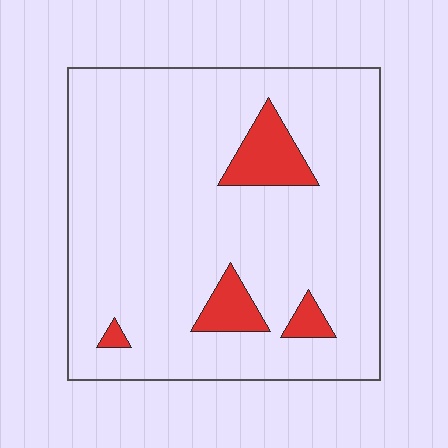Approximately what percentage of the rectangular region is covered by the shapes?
Approximately 10%.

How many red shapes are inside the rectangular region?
4.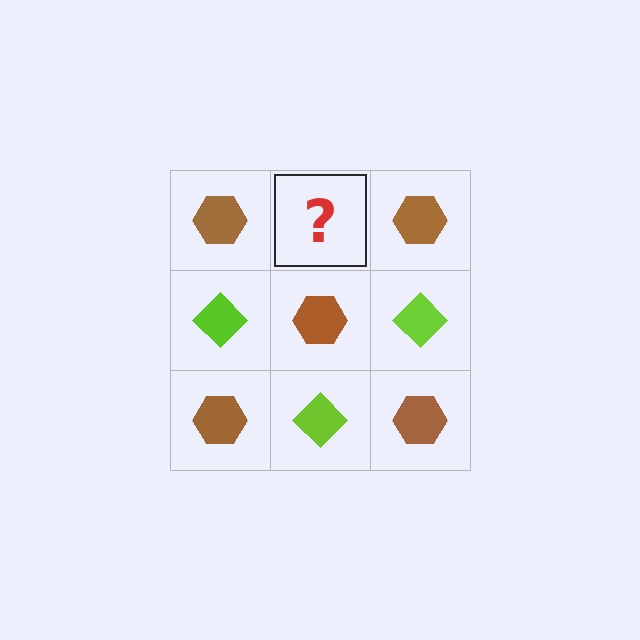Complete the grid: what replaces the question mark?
The question mark should be replaced with a lime diamond.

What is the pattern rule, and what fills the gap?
The rule is that it alternates brown hexagon and lime diamond in a checkerboard pattern. The gap should be filled with a lime diamond.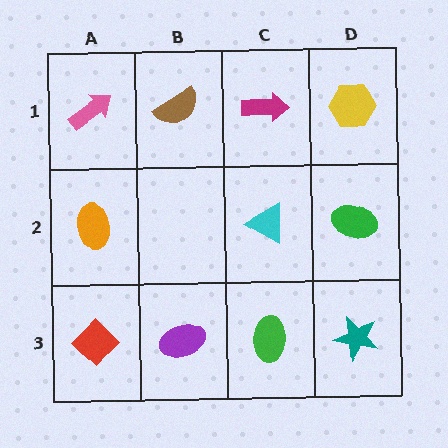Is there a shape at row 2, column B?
No, that cell is empty.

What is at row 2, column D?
A green ellipse.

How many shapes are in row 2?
3 shapes.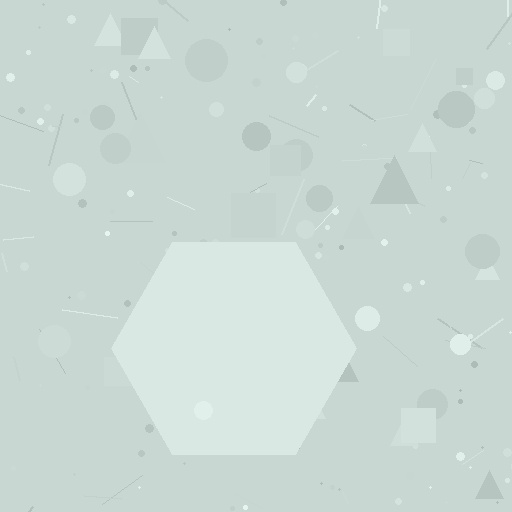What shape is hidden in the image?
A hexagon is hidden in the image.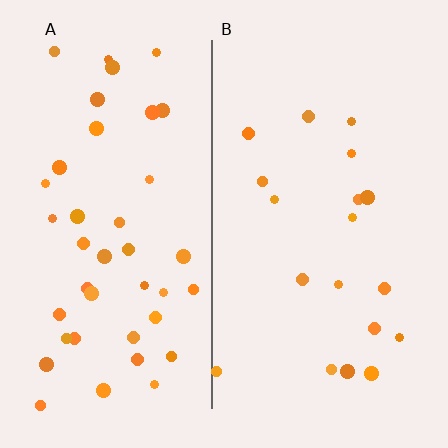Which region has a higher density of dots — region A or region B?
A (the left).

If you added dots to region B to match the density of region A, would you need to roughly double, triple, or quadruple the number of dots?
Approximately double.